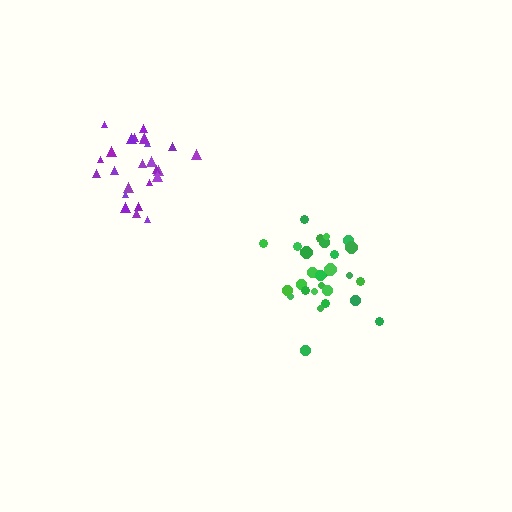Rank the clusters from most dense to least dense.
purple, green.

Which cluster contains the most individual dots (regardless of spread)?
Green (28).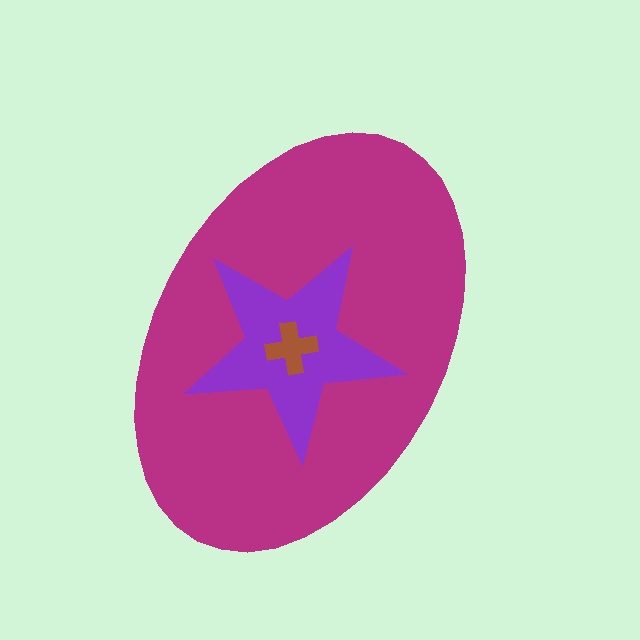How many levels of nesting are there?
3.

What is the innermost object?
The brown cross.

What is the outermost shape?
The magenta ellipse.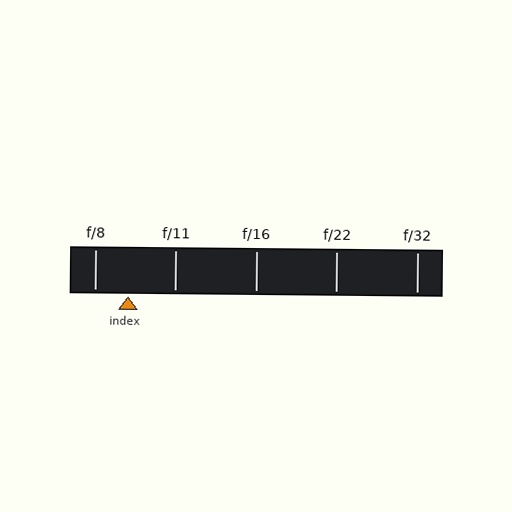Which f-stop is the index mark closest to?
The index mark is closest to f/8.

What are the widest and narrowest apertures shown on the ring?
The widest aperture shown is f/8 and the narrowest is f/32.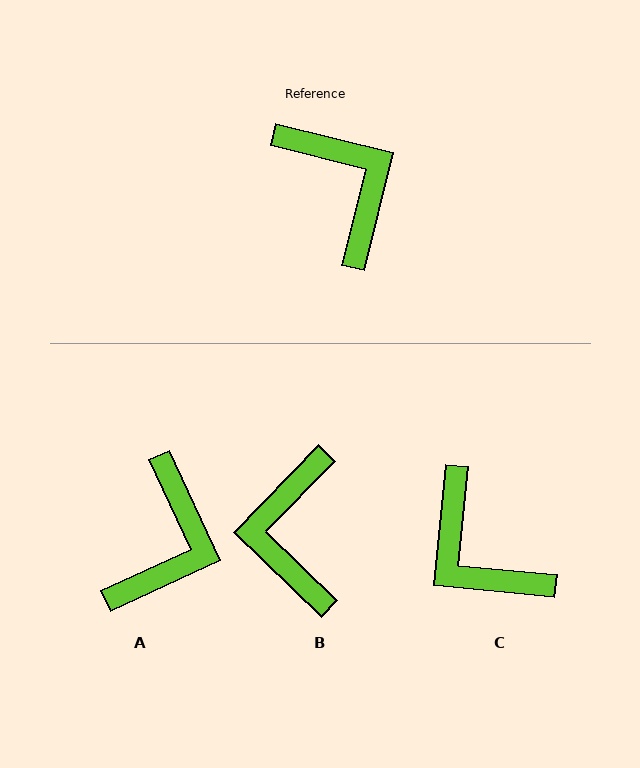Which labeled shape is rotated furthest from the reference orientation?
C, about 171 degrees away.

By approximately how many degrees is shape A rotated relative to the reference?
Approximately 51 degrees clockwise.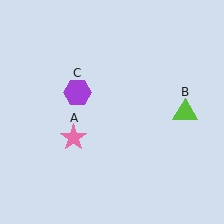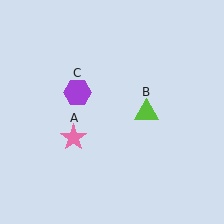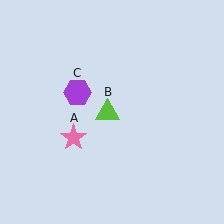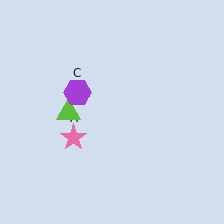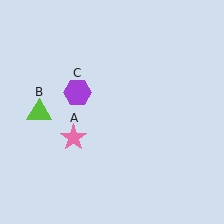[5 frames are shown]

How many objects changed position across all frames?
1 object changed position: lime triangle (object B).